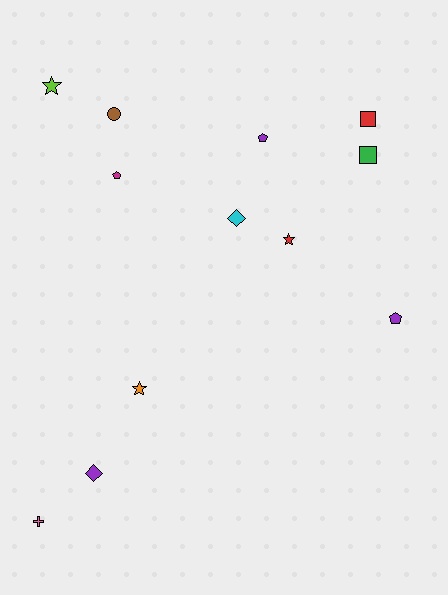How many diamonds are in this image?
There are 2 diamonds.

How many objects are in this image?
There are 12 objects.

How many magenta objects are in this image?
There is 1 magenta object.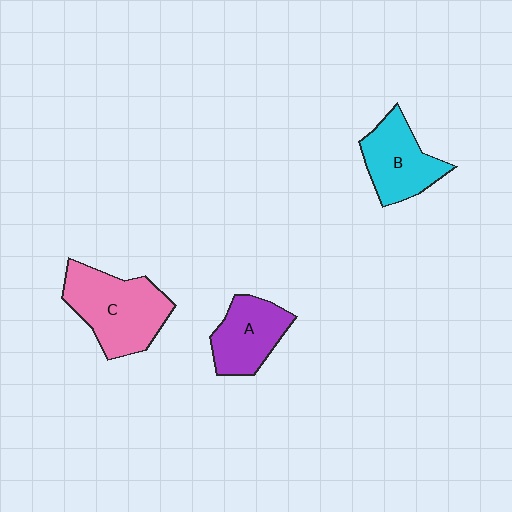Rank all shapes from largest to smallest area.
From largest to smallest: C (pink), B (cyan), A (purple).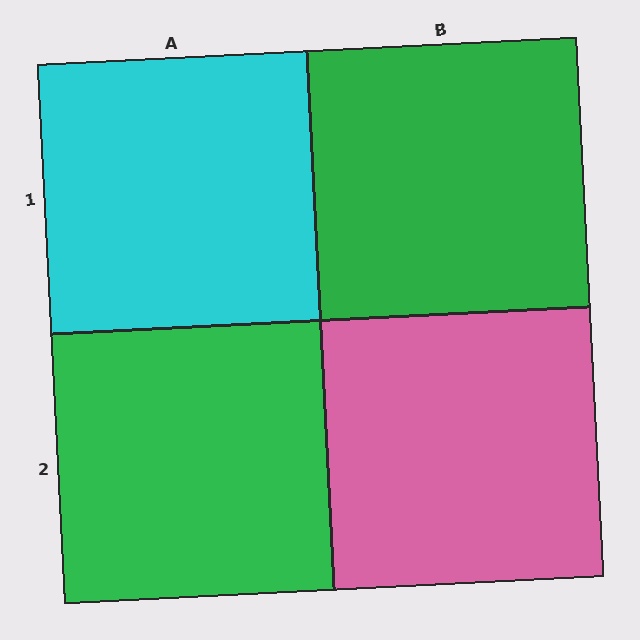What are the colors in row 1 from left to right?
Cyan, green.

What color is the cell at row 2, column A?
Green.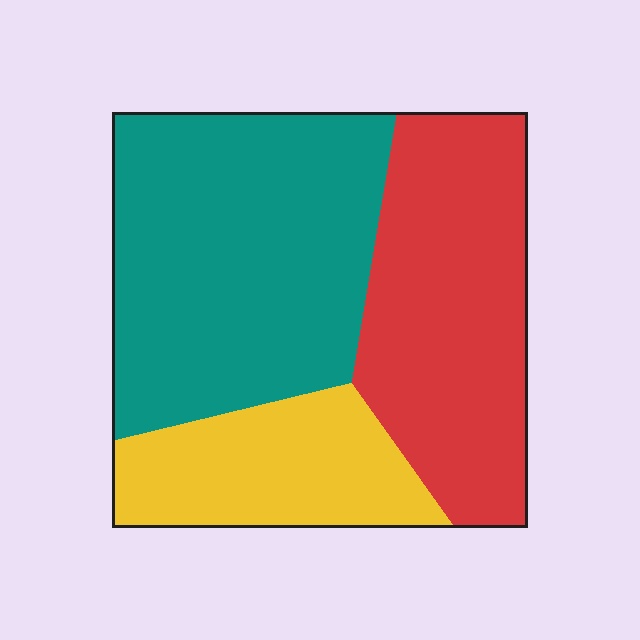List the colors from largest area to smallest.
From largest to smallest: teal, red, yellow.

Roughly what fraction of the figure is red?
Red takes up about one third (1/3) of the figure.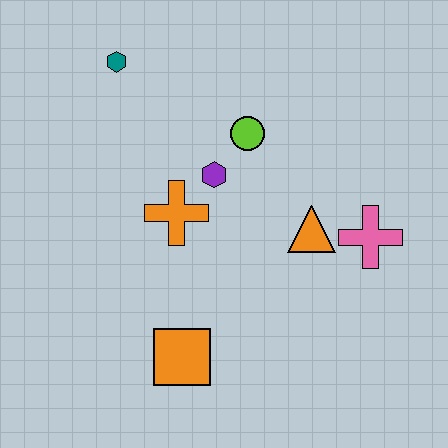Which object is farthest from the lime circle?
The orange square is farthest from the lime circle.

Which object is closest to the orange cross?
The purple hexagon is closest to the orange cross.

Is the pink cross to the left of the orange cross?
No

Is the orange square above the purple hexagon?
No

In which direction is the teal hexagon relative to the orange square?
The teal hexagon is above the orange square.